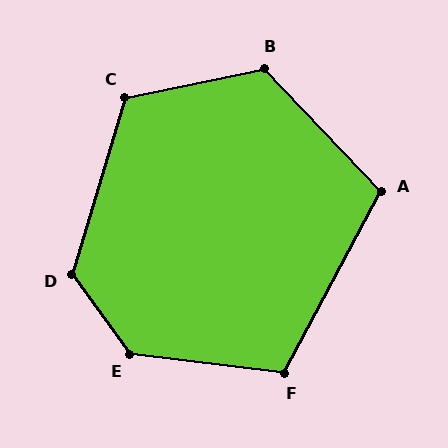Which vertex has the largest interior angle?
E, at approximately 133 degrees.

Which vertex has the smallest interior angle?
A, at approximately 108 degrees.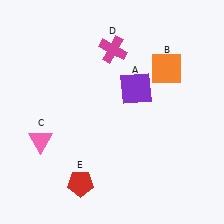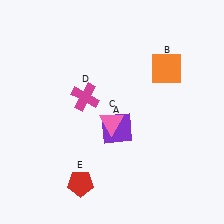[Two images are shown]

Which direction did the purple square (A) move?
The purple square (A) moved down.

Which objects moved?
The objects that moved are: the purple square (A), the pink triangle (C), the magenta cross (D).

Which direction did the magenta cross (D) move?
The magenta cross (D) moved down.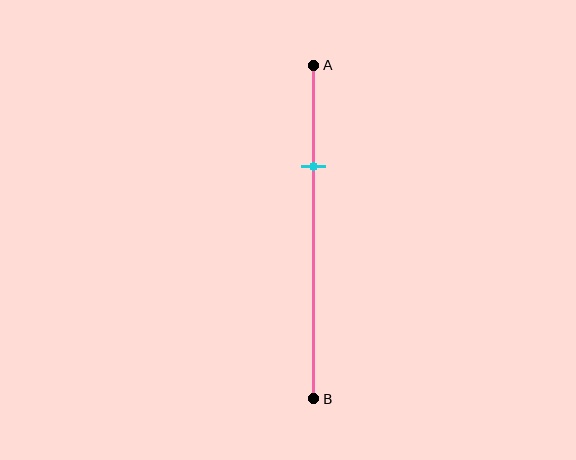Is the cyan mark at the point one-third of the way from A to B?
Yes, the mark is approximately at the one-third point.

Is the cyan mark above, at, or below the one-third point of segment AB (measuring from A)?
The cyan mark is approximately at the one-third point of segment AB.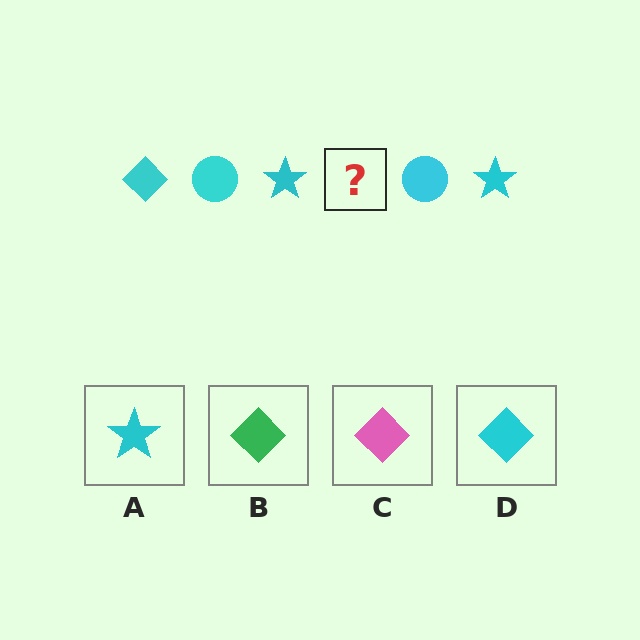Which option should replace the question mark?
Option D.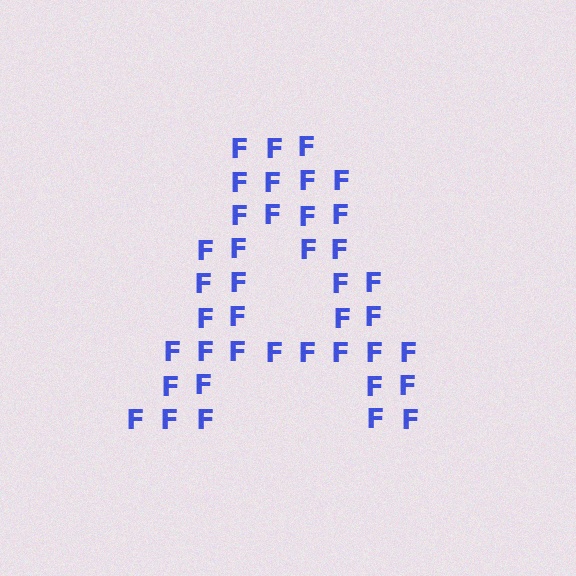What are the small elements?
The small elements are letter F's.